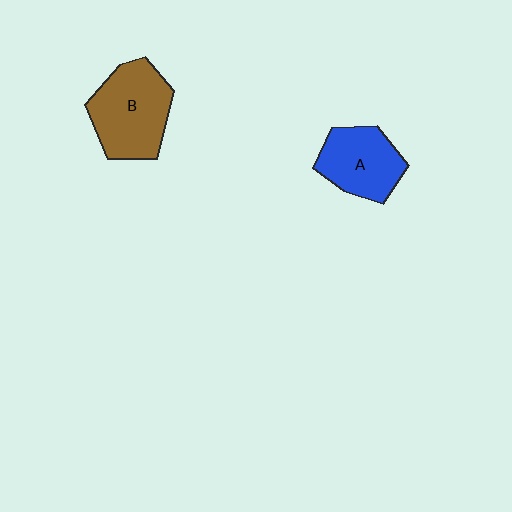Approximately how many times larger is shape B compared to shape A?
Approximately 1.3 times.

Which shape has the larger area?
Shape B (brown).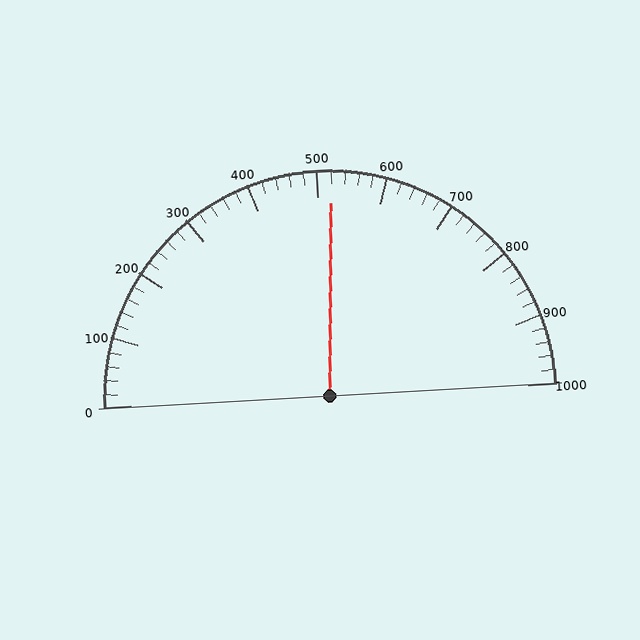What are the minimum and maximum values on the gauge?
The gauge ranges from 0 to 1000.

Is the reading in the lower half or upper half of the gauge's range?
The reading is in the upper half of the range (0 to 1000).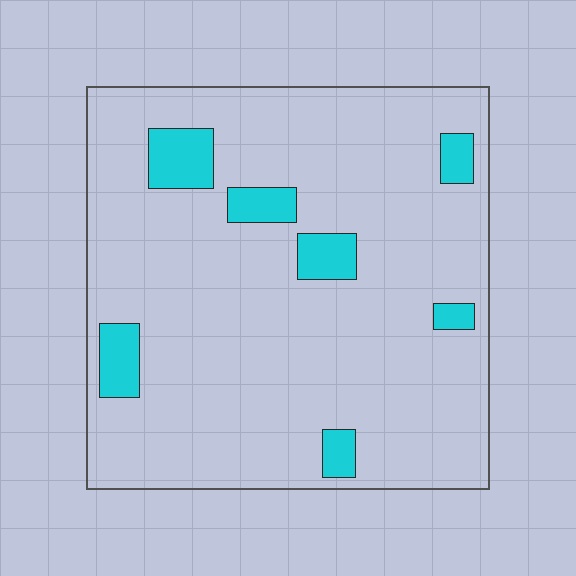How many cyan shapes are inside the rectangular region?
7.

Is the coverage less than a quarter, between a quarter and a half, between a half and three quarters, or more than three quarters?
Less than a quarter.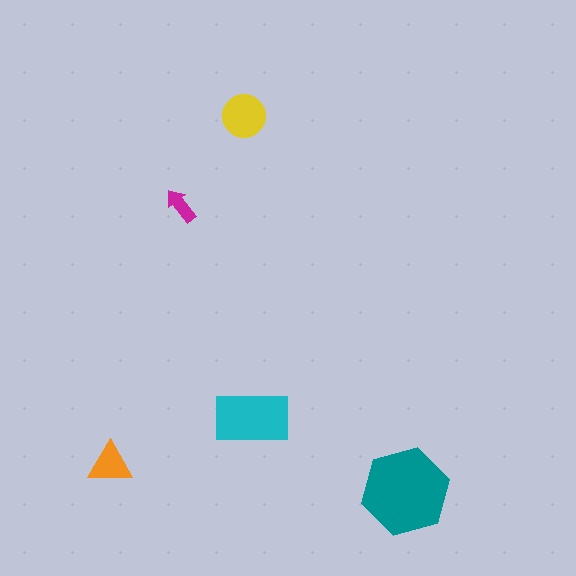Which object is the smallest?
The magenta arrow.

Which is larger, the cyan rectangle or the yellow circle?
The cyan rectangle.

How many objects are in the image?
There are 5 objects in the image.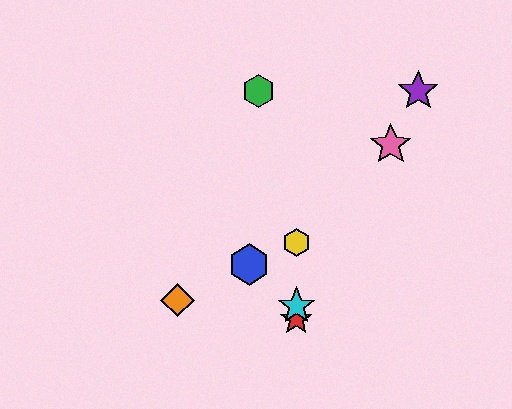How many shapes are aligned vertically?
3 shapes (the red star, the yellow hexagon, the cyan star) are aligned vertically.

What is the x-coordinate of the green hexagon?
The green hexagon is at x≈258.